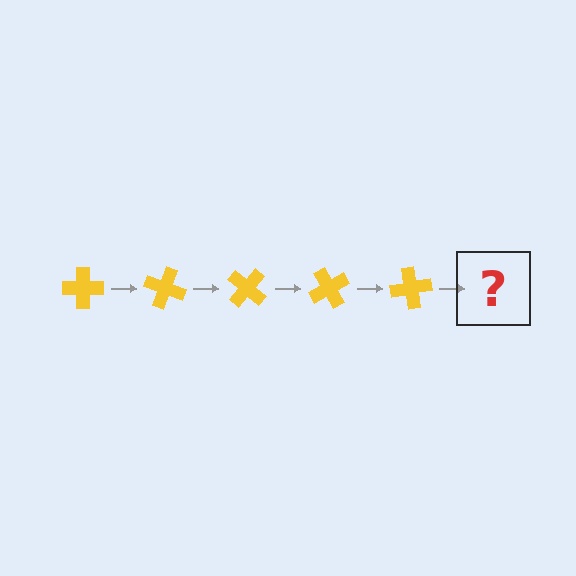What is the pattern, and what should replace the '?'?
The pattern is that the cross rotates 20 degrees each step. The '?' should be a yellow cross rotated 100 degrees.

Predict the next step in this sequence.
The next step is a yellow cross rotated 100 degrees.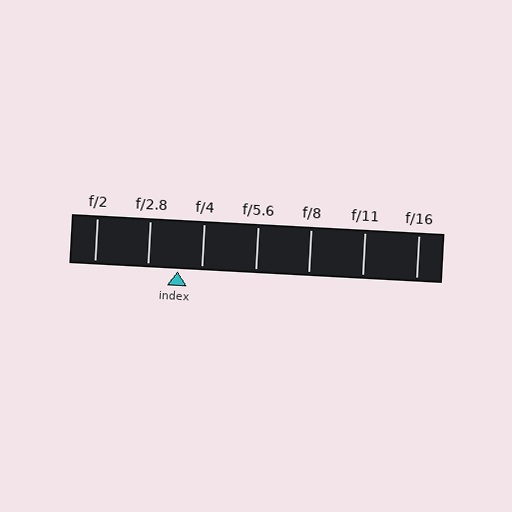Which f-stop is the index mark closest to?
The index mark is closest to f/4.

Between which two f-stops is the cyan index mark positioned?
The index mark is between f/2.8 and f/4.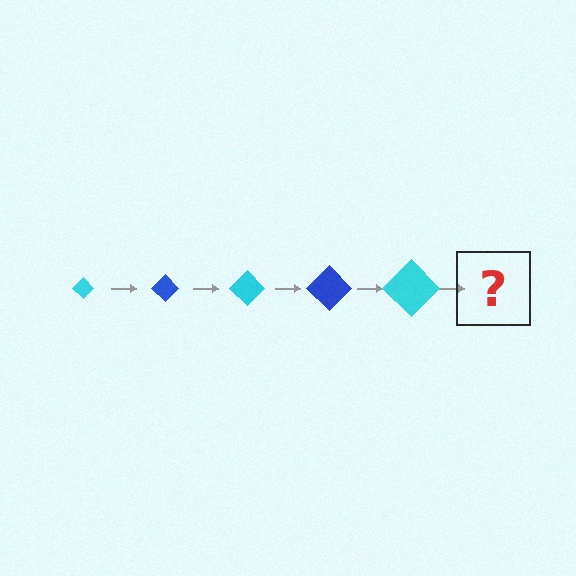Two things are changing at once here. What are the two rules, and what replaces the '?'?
The two rules are that the diamond grows larger each step and the color cycles through cyan and blue. The '?' should be a blue diamond, larger than the previous one.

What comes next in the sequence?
The next element should be a blue diamond, larger than the previous one.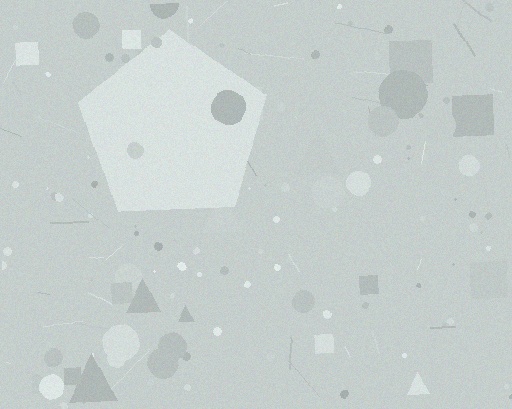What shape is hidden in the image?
A pentagon is hidden in the image.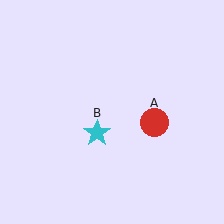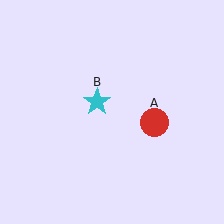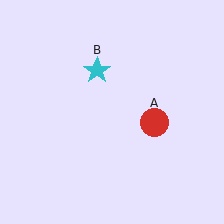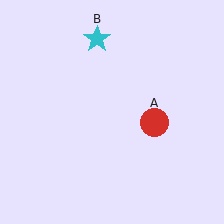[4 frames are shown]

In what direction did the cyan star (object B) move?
The cyan star (object B) moved up.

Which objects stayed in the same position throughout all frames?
Red circle (object A) remained stationary.